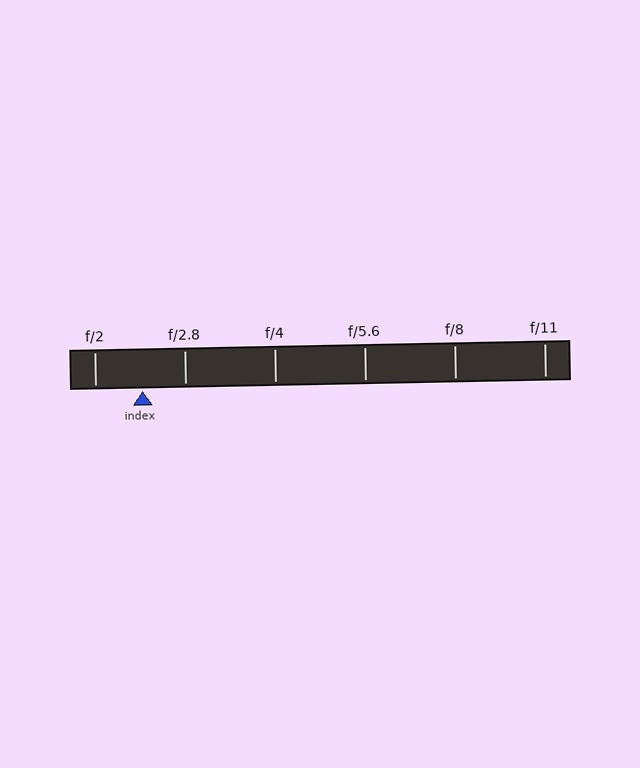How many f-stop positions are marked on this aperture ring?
There are 6 f-stop positions marked.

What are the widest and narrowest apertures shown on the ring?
The widest aperture shown is f/2 and the narrowest is f/11.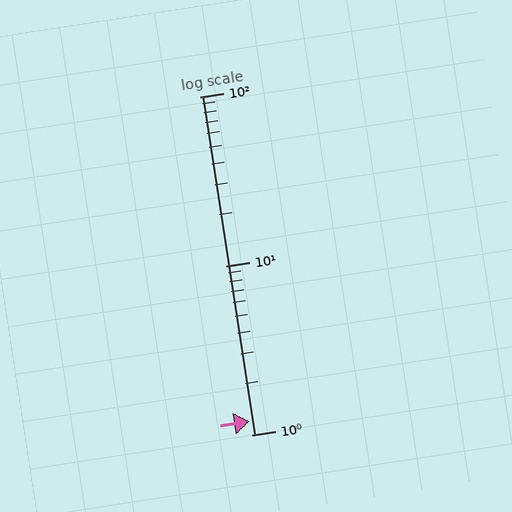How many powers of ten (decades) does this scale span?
The scale spans 2 decades, from 1 to 100.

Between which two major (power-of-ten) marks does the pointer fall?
The pointer is between 1 and 10.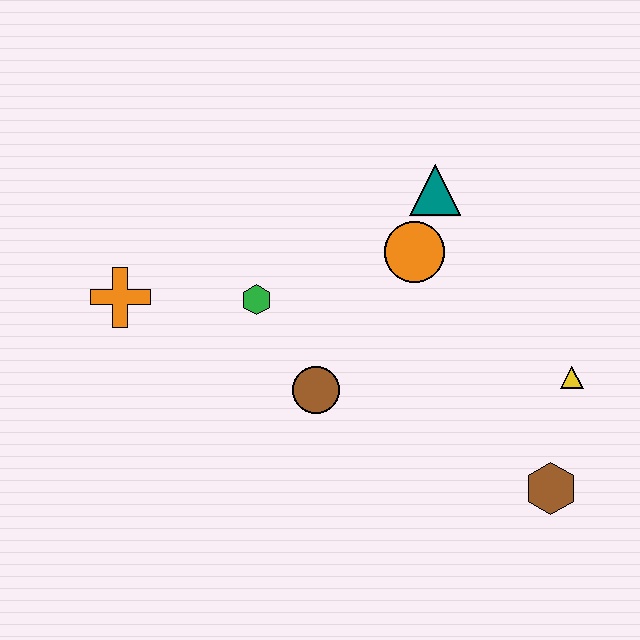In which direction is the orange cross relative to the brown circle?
The orange cross is to the left of the brown circle.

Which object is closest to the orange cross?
The green hexagon is closest to the orange cross.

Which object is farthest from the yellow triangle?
The orange cross is farthest from the yellow triangle.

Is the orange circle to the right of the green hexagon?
Yes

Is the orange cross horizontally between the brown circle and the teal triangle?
No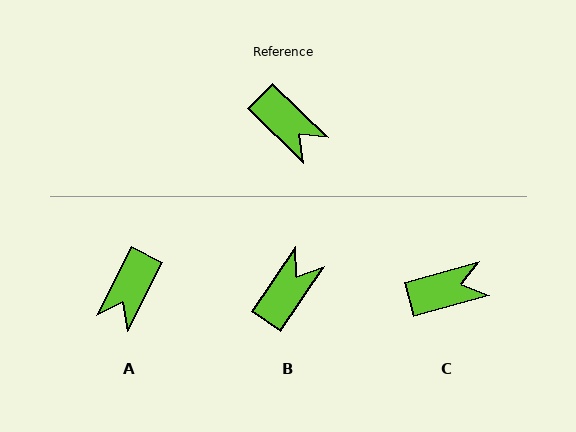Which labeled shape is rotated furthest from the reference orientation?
B, about 100 degrees away.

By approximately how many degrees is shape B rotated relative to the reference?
Approximately 100 degrees counter-clockwise.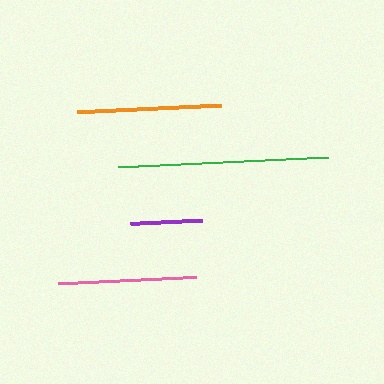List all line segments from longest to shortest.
From longest to shortest: green, orange, pink, purple.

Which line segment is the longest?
The green line is the longest at approximately 210 pixels.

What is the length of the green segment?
The green segment is approximately 210 pixels long.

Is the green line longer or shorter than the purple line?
The green line is longer than the purple line.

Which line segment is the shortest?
The purple line is the shortest at approximately 72 pixels.